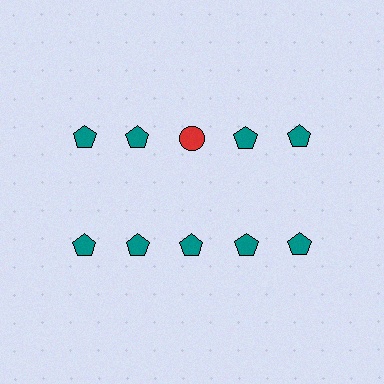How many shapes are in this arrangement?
There are 10 shapes arranged in a grid pattern.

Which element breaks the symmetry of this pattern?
The red circle in the top row, center column breaks the symmetry. All other shapes are teal pentagons.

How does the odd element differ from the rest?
It differs in both color (red instead of teal) and shape (circle instead of pentagon).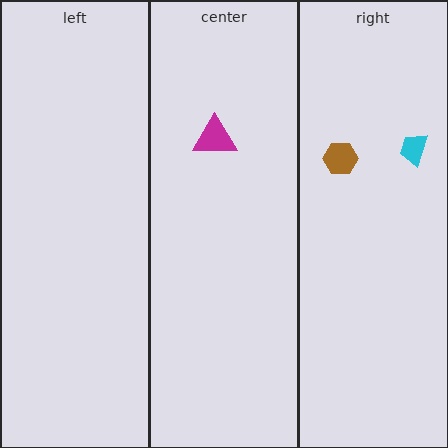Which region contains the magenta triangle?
The center region.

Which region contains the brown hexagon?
The right region.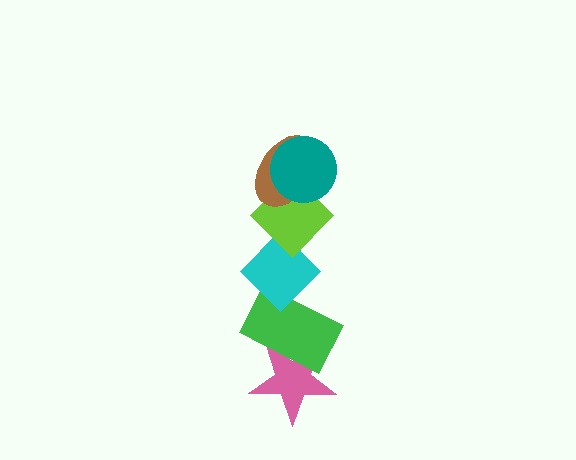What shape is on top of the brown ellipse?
The teal circle is on top of the brown ellipse.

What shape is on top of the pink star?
The green rectangle is on top of the pink star.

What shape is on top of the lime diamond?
The brown ellipse is on top of the lime diamond.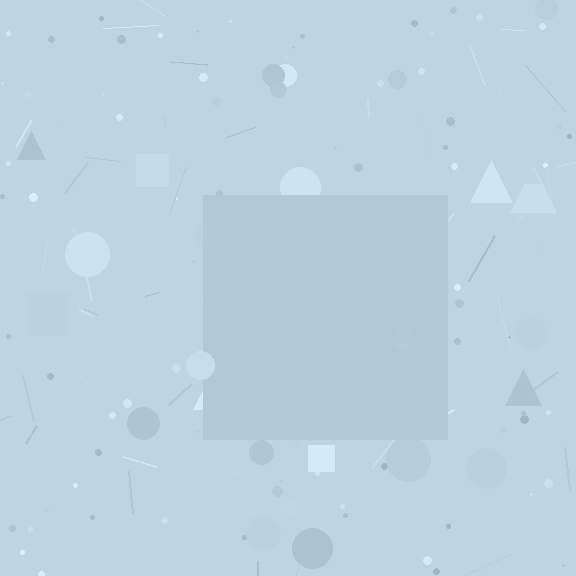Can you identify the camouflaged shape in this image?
The camouflaged shape is a square.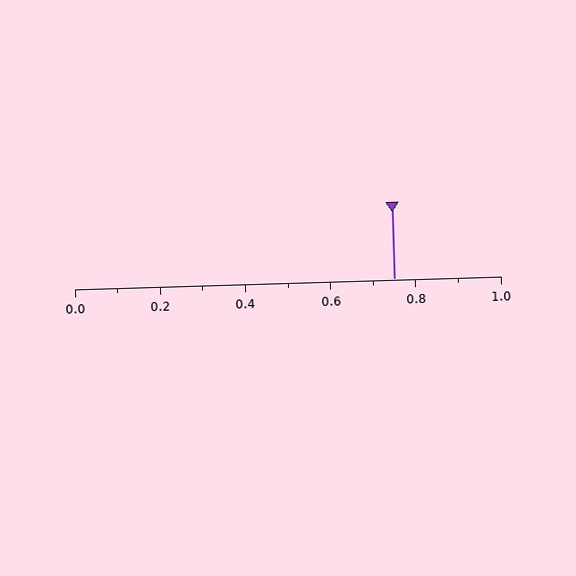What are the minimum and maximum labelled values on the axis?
The axis runs from 0.0 to 1.0.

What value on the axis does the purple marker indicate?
The marker indicates approximately 0.75.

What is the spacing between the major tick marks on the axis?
The major ticks are spaced 0.2 apart.